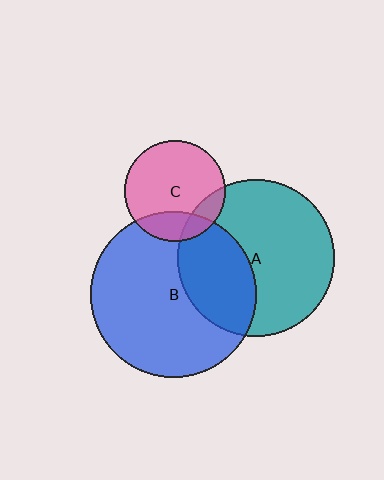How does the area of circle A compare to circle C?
Approximately 2.4 times.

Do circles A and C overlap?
Yes.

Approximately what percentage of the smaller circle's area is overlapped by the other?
Approximately 15%.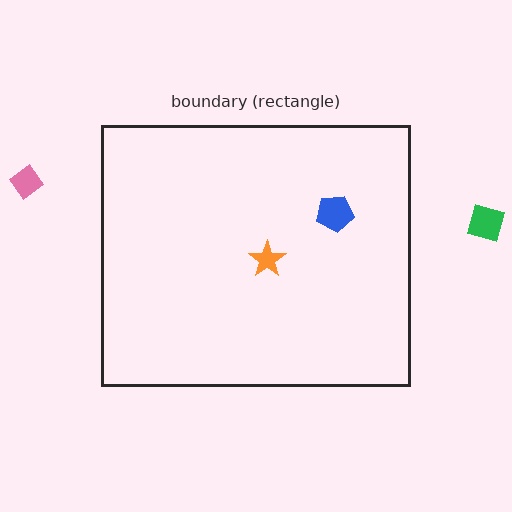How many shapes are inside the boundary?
2 inside, 2 outside.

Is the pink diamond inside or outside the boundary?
Outside.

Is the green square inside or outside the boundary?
Outside.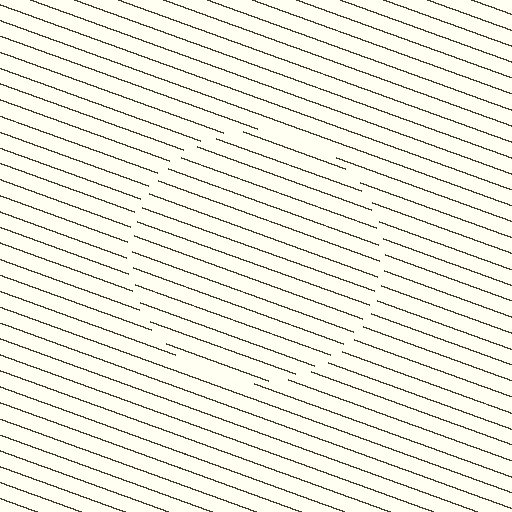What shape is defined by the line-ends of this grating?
An illusory circle. The interior of the shape contains the same grating, shifted by half a period — the contour is defined by the phase discontinuity where line-ends from the inner and outer gratings abut.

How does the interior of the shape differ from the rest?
The interior of the shape contains the same grating, shifted by half a period — the contour is defined by the phase discontinuity where line-ends from the inner and outer gratings abut.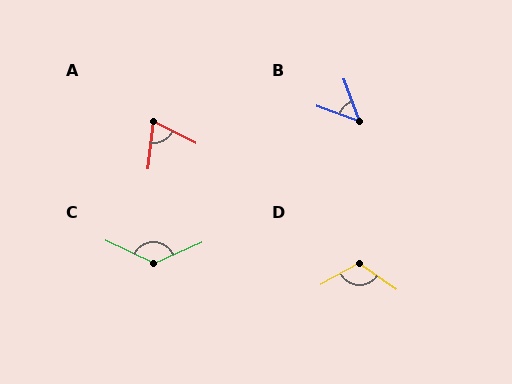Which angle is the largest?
C, at approximately 130 degrees.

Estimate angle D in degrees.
Approximately 116 degrees.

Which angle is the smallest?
B, at approximately 50 degrees.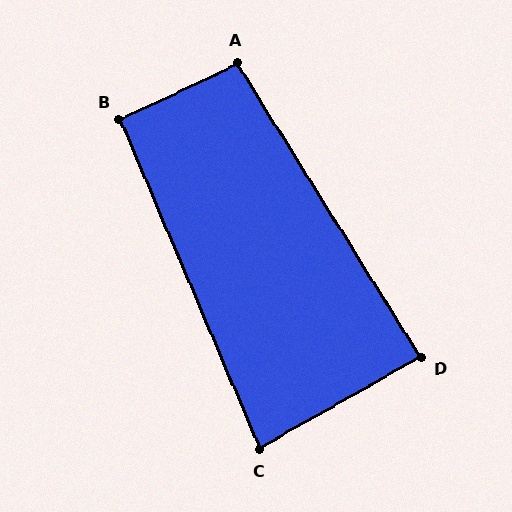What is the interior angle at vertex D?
Approximately 88 degrees (approximately right).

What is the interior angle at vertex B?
Approximately 92 degrees (approximately right).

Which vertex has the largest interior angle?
A, at approximately 97 degrees.